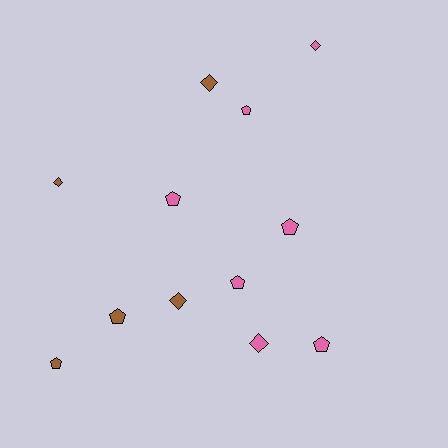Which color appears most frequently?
Pink, with 7 objects.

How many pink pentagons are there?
There are 5 pink pentagons.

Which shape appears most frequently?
Pentagon, with 7 objects.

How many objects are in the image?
There are 12 objects.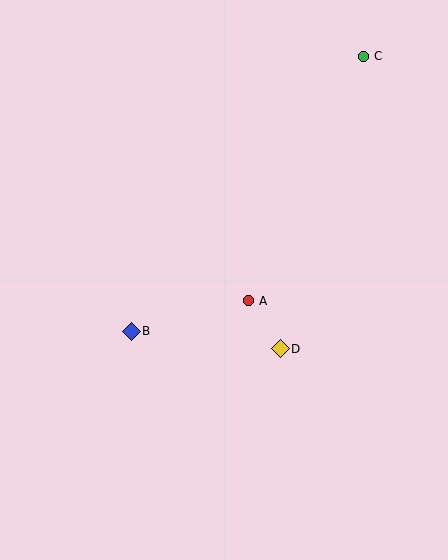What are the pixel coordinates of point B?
Point B is at (131, 331).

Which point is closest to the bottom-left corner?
Point B is closest to the bottom-left corner.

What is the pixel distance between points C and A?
The distance between C and A is 270 pixels.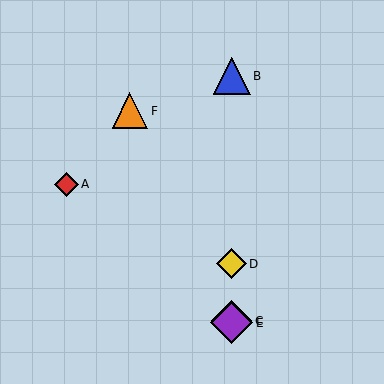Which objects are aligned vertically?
Objects B, C, D, E are aligned vertically.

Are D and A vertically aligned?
No, D is at x≈232 and A is at x≈66.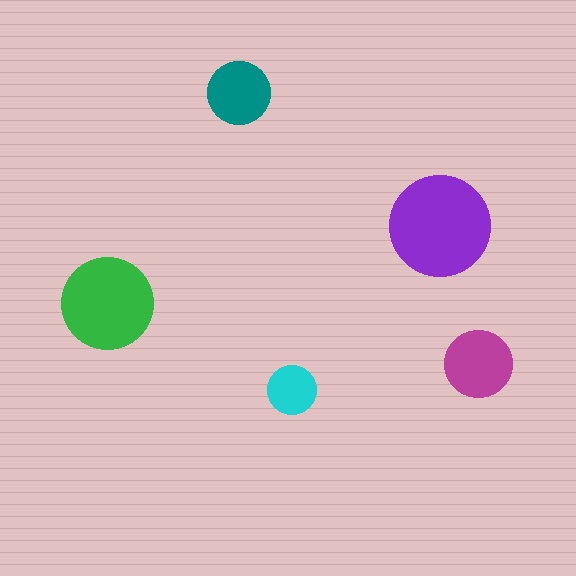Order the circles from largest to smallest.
the purple one, the green one, the magenta one, the teal one, the cyan one.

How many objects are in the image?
There are 5 objects in the image.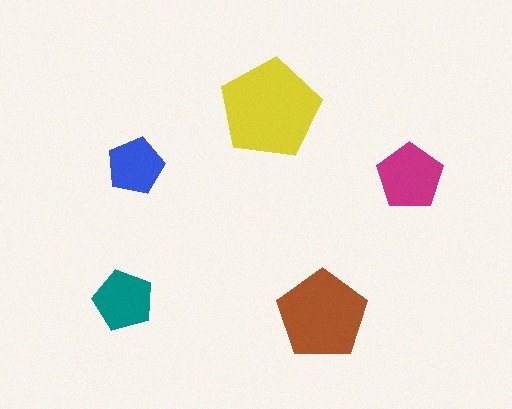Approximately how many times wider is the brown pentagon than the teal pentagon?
About 1.5 times wider.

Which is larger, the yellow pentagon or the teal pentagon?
The yellow one.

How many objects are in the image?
There are 5 objects in the image.